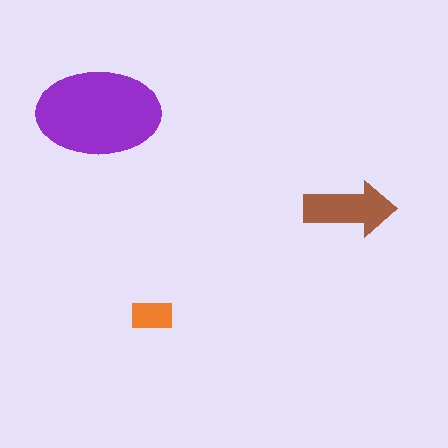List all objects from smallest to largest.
The orange rectangle, the brown arrow, the purple ellipse.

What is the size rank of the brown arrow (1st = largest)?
2nd.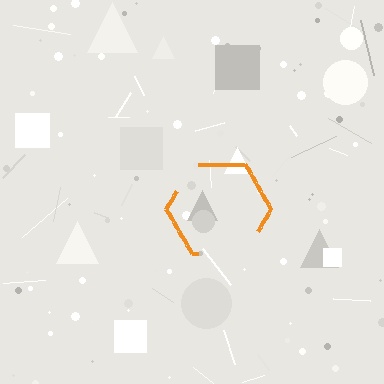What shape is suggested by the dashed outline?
The dashed outline suggests a hexagon.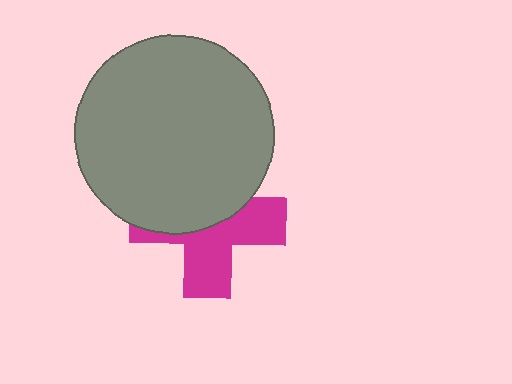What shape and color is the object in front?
The object in front is a gray circle.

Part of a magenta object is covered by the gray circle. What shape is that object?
It is a cross.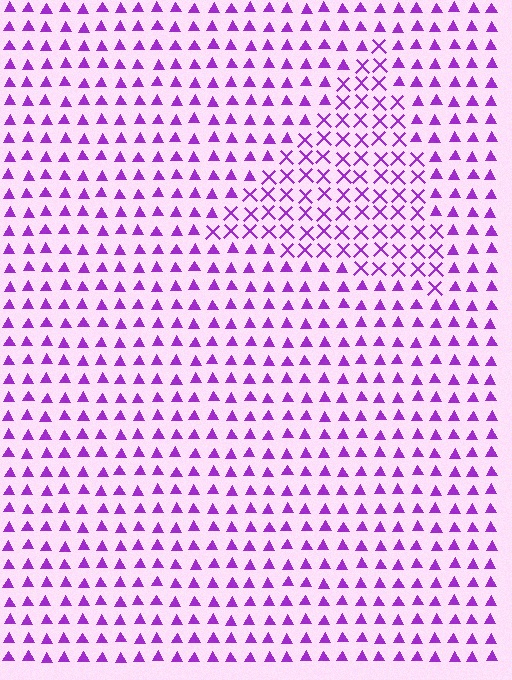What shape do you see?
I see a triangle.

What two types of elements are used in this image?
The image uses X marks inside the triangle region and triangles outside it.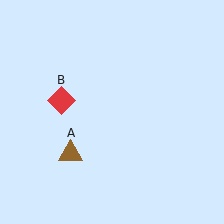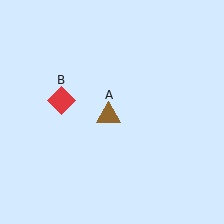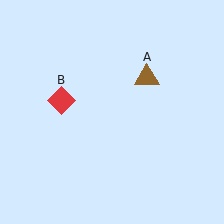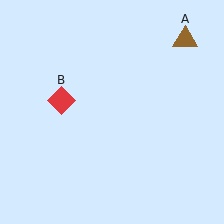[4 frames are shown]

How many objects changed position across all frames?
1 object changed position: brown triangle (object A).